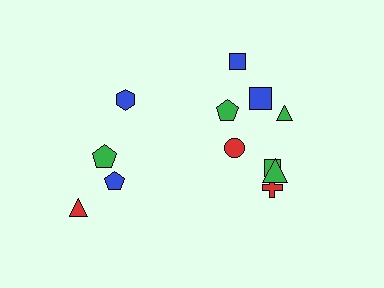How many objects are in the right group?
There are 8 objects.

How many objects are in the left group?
There are 4 objects.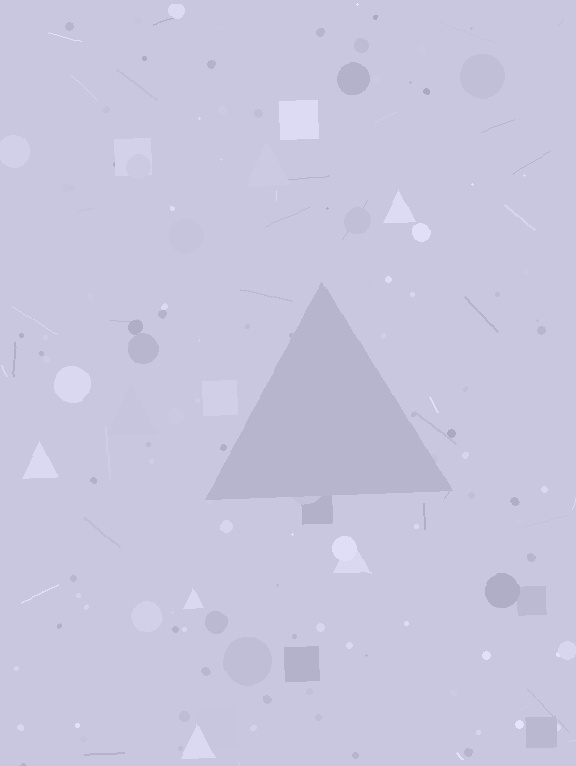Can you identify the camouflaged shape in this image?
The camouflaged shape is a triangle.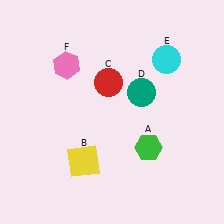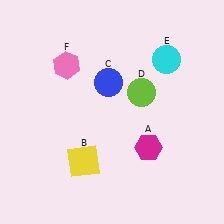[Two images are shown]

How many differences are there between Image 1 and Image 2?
There are 3 differences between the two images.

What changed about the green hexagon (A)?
In Image 1, A is green. In Image 2, it changed to magenta.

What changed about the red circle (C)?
In Image 1, C is red. In Image 2, it changed to blue.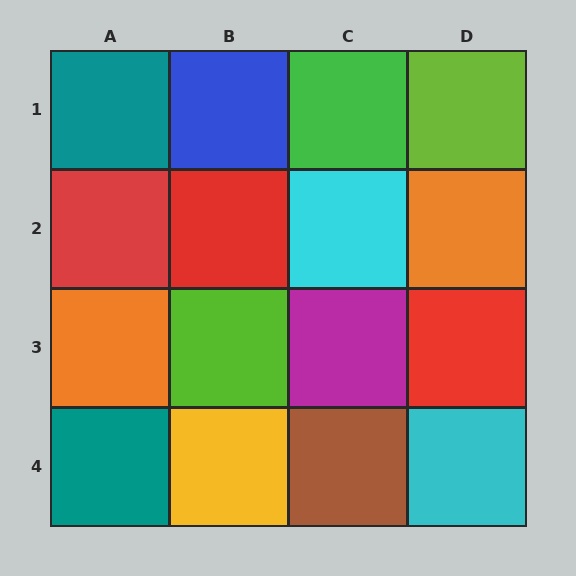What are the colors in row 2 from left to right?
Red, red, cyan, orange.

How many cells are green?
1 cell is green.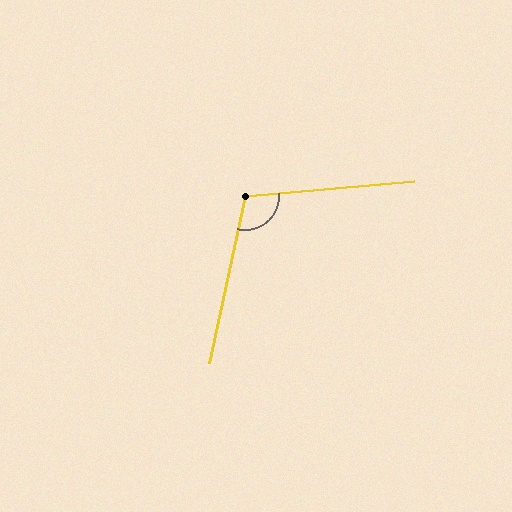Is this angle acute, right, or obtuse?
It is obtuse.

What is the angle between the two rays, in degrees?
Approximately 107 degrees.